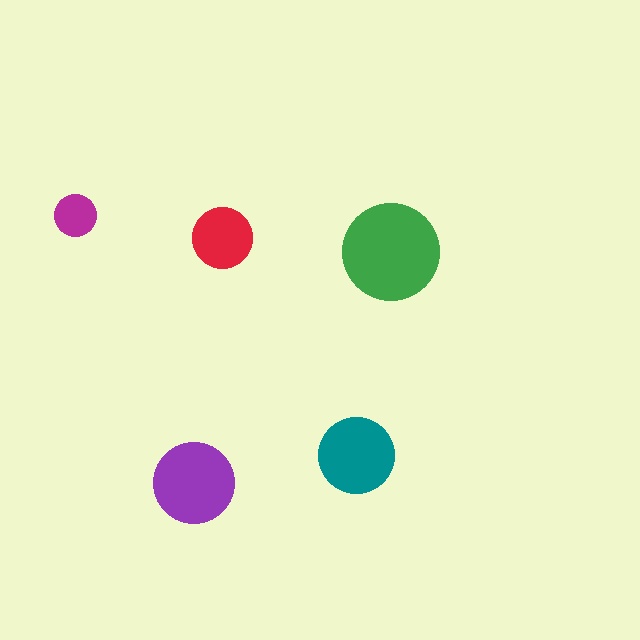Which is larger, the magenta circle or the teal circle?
The teal one.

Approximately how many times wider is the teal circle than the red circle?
About 1.5 times wider.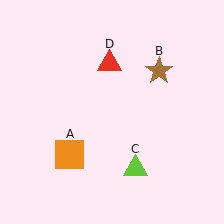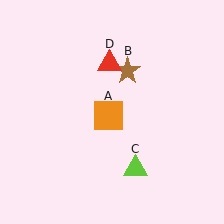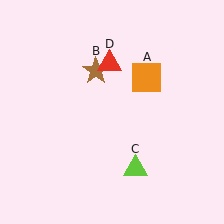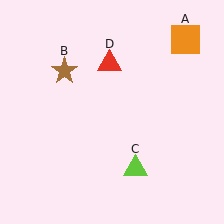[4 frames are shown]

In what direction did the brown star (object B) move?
The brown star (object B) moved left.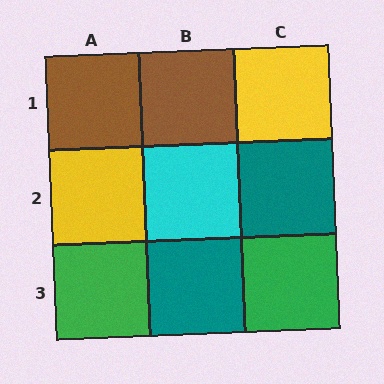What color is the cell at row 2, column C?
Teal.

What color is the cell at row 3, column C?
Green.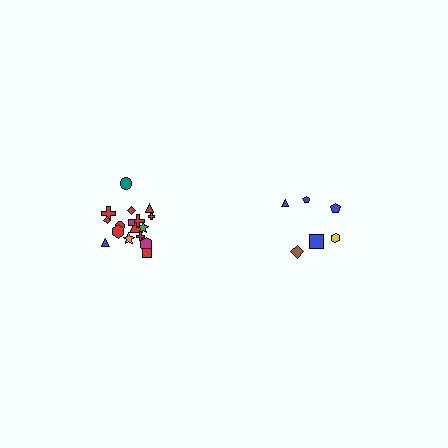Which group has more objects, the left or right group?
The left group.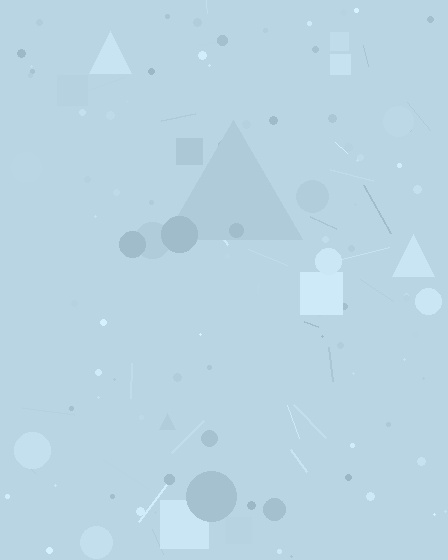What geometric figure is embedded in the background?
A triangle is embedded in the background.